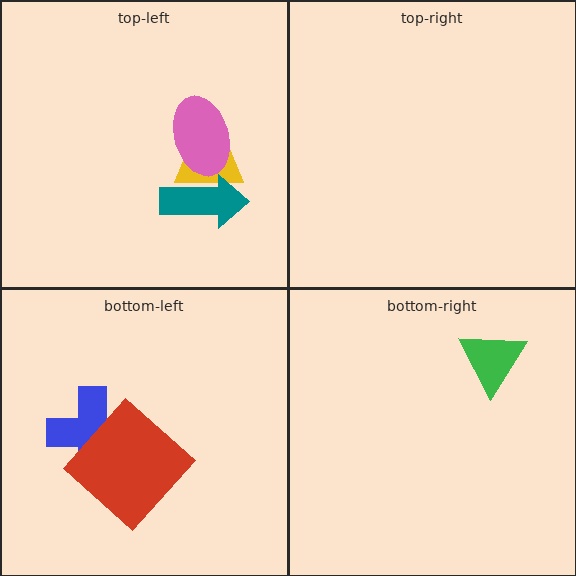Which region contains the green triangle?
The bottom-right region.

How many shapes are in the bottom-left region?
2.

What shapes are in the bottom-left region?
The blue cross, the red diamond.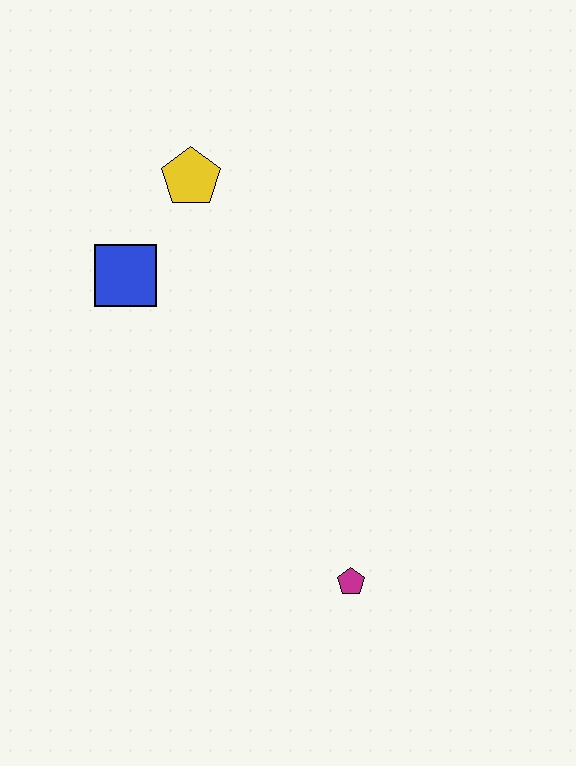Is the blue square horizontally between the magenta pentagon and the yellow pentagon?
No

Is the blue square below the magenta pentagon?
No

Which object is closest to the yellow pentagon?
The blue square is closest to the yellow pentagon.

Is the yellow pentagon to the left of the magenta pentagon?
Yes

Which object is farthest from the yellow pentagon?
The magenta pentagon is farthest from the yellow pentagon.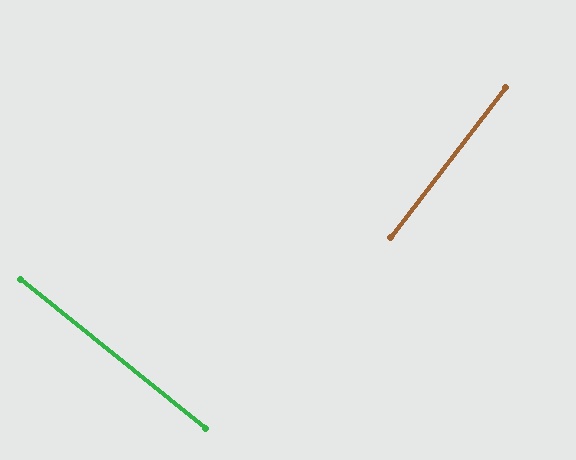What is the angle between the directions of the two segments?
Approximately 89 degrees.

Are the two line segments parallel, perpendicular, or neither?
Perpendicular — they meet at approximately 89°.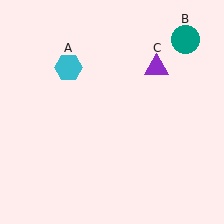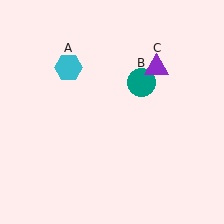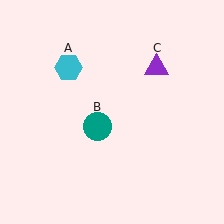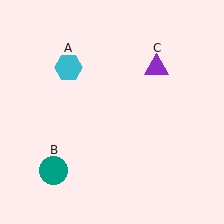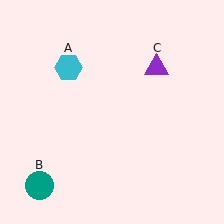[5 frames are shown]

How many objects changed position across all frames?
1 object changed position: teal circle (object B).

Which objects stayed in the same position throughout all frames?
Cyan hexagon (object A) and purple triangle (object C) remained stationary.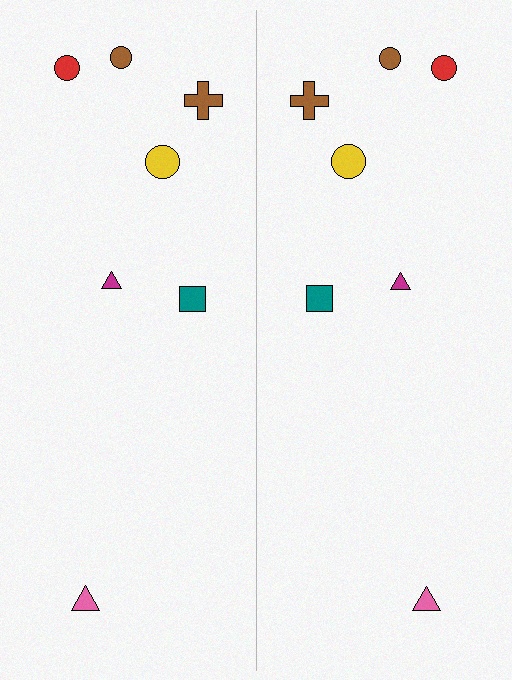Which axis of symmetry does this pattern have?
The pattern has a vertical axis of symmetry running through the center of the image.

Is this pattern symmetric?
Yes, this pattern has bilateral (reflection) symmetry.